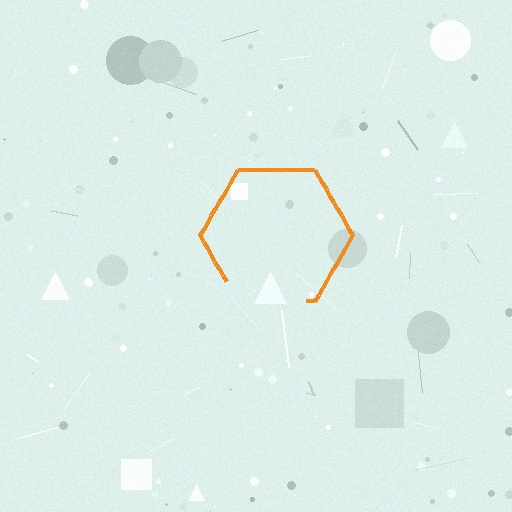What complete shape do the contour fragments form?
The contour fragments form a hexagon.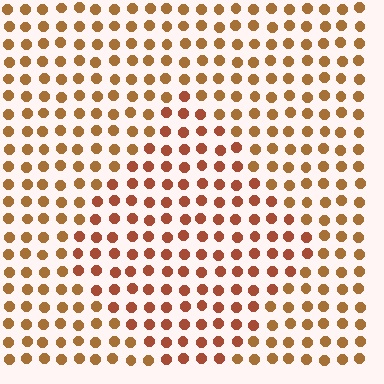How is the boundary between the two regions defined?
The boundary is defined purely by a slight shift in hue (about 20 degrees). Spacing, size, and orientation are identical on both sides.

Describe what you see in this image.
The image is filled with small brown elements in a uniform arrangement. A diamond-shaped region is visible where the elements are tinted to a slightly different hue, forming a subtle color boundary.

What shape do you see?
I see a diamond.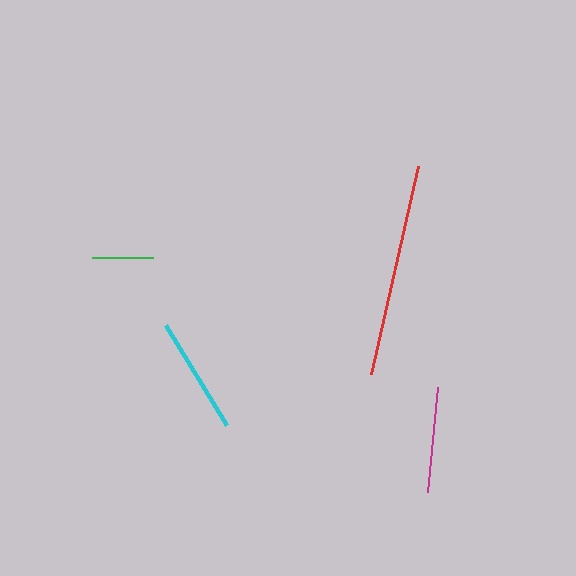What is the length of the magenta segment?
The magenta segment is approximately 105 pixels long.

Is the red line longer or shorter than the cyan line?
The red line is longer than the cyan line.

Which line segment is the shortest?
The green line is the shortest at approximately 61 pixels.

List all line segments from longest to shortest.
From longest to shortest: red, cyan, magenta, green.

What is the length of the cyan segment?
The cyan segment is approximately 117 pixels long.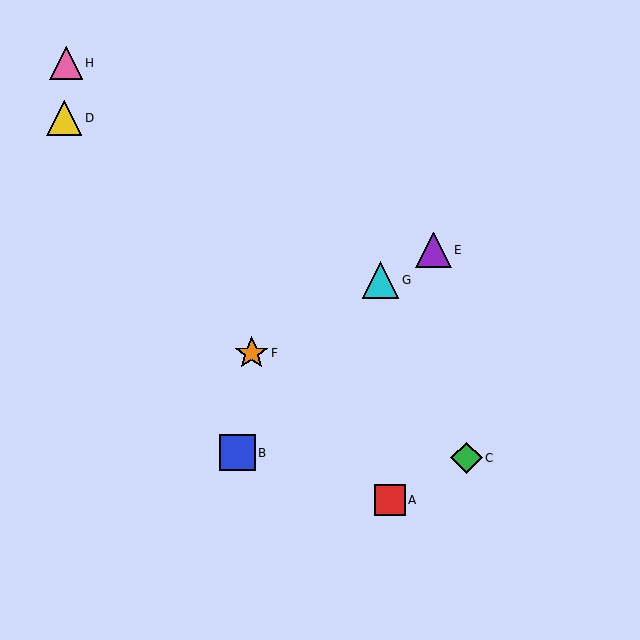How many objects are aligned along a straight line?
3 objects (E, F, G) are aligned along a straight line.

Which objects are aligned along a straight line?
Objects E, F, G are aligned along a straight line.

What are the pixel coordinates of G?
Object G is at (381, 280).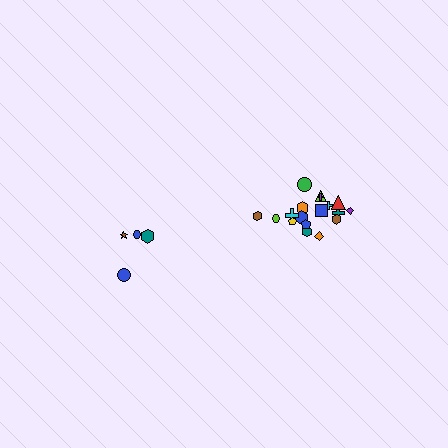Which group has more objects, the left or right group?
The right group.